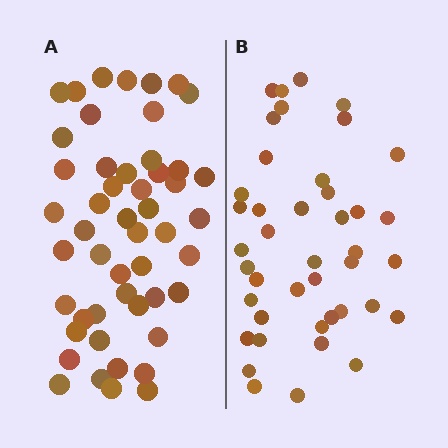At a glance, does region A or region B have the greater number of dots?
Region A (the left region) has more dots.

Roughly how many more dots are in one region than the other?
Region A has roughly 8 or so more dots than region B.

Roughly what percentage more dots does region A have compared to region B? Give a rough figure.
About 20% more.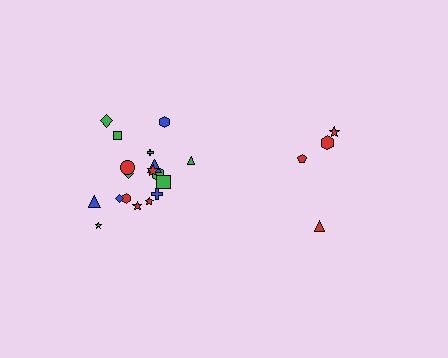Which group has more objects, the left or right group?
The left group.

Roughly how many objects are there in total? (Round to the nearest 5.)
Roughly 20 objects in total.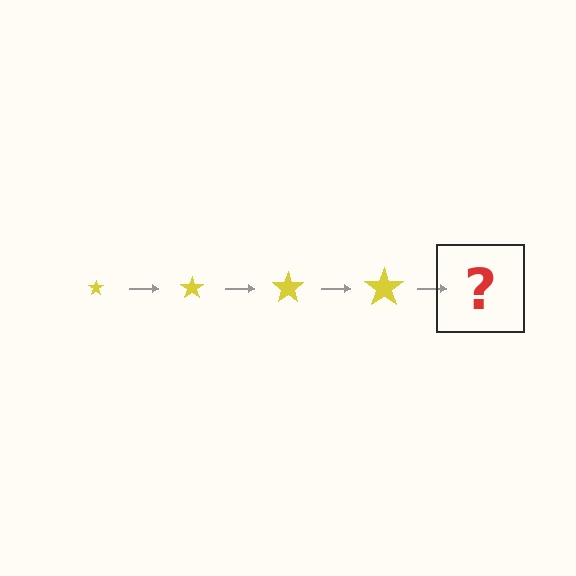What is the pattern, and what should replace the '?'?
The pattern is that the star gets progressively larger each step. The '?' should be a yellow star, larger than the previous one.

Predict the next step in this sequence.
The next step is a yellow star, larger than the previous one.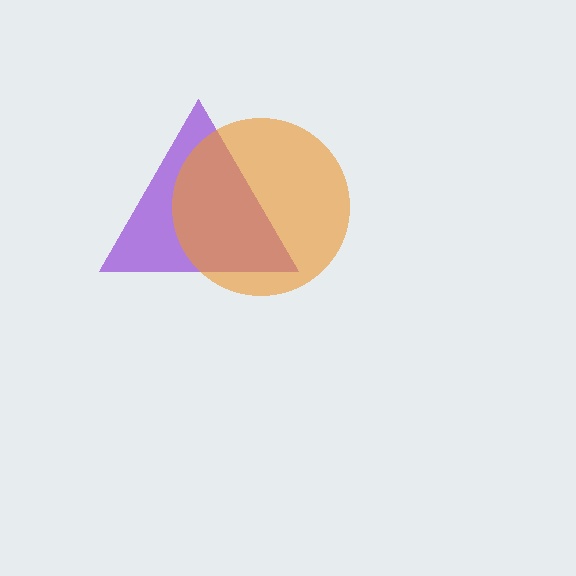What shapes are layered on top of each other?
The layered shapes are: a purple triangle, an orange circle.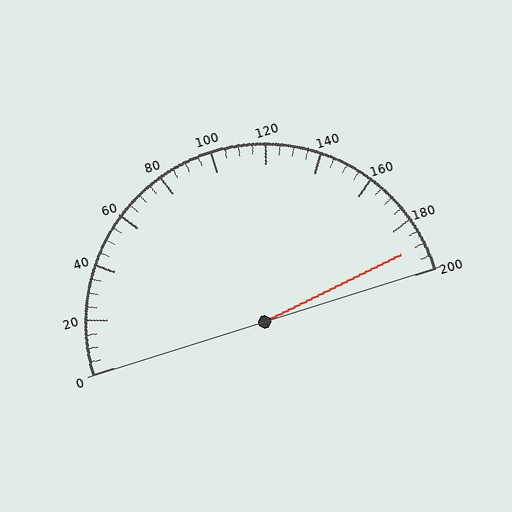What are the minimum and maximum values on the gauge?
The gauge ranges from 0 to 200.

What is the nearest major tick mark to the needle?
The nearest major tick mark is 200.